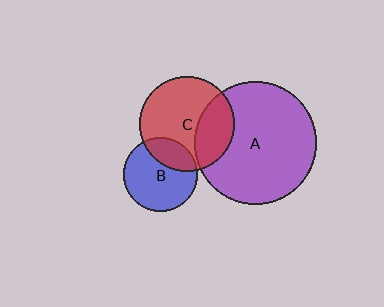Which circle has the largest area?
Circle A (purple).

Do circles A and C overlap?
Yes.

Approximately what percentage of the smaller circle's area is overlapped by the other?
Approximately 30%.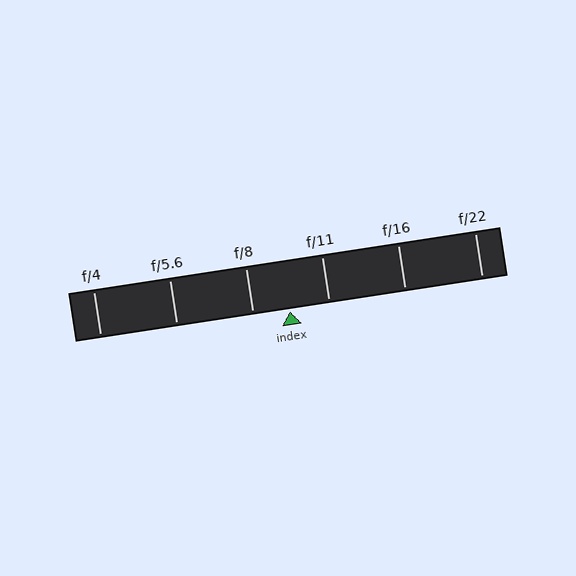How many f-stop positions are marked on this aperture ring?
There are 6 f-stop positions marked.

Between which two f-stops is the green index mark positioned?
The index mark is between f/8 and f/11.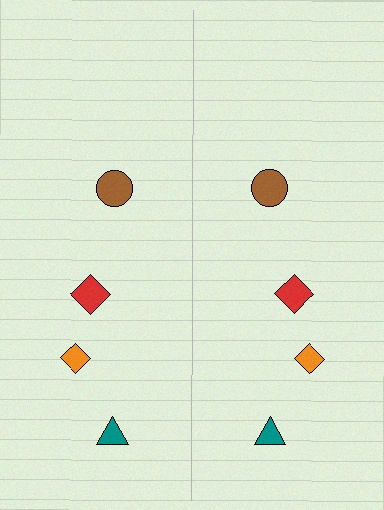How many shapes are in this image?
There are 8 shapes in this image.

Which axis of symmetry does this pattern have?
The pattern has a vertical axis of symmetry running through the center of the image.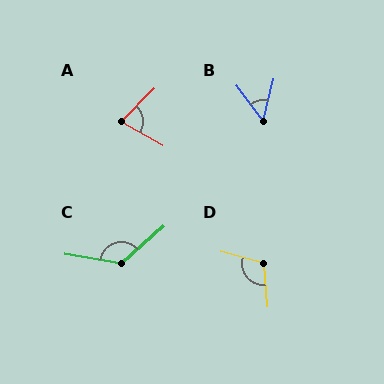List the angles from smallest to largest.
B (50°), A (74°), D (110°), C (129°).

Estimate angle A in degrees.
Approximately 74 degrees.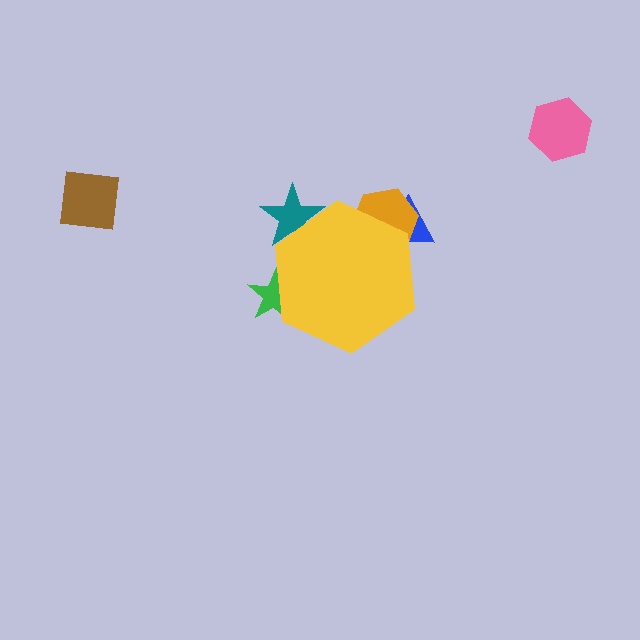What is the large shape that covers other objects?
A yellow hexagon.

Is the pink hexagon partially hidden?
No, the pink hexagon is fully visible.